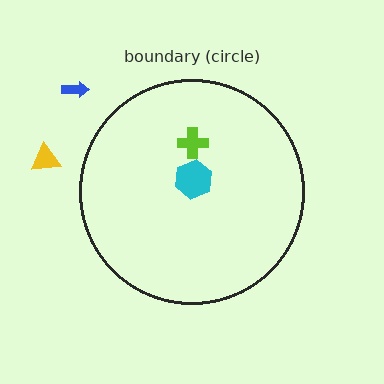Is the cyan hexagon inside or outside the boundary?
Inside.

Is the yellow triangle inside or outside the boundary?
Outside.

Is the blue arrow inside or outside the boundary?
Outside.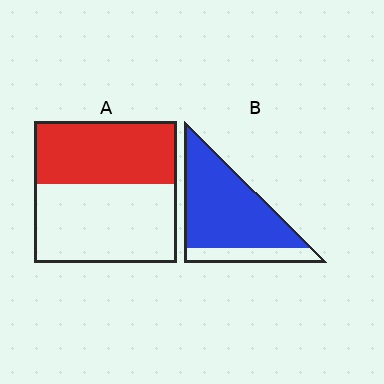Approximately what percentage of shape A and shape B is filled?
A is approximately 45% and B is approximately 80%.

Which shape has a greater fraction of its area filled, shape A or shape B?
Shape B.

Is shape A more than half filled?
No.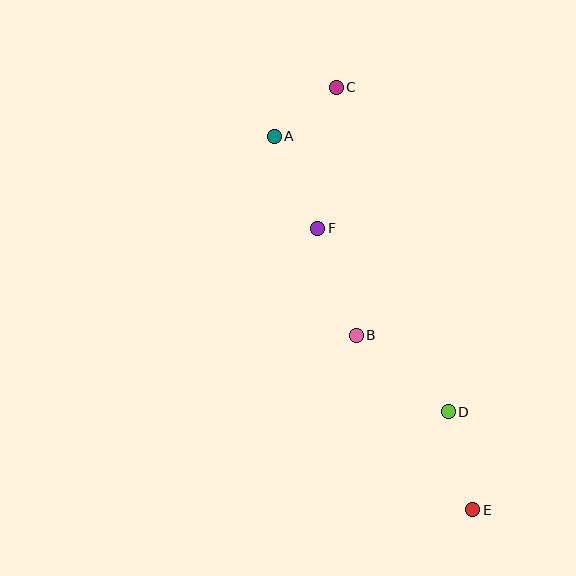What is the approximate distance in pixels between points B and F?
The distance between B and F is approximately 114 pixels.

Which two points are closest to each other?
Points A and C are closest to each other.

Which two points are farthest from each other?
Points C and E are farthest from each other.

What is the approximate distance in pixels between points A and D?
The distance between A and D is approximately 326 pixels.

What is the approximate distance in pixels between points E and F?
The distance between E and F is approximately 321 pixels.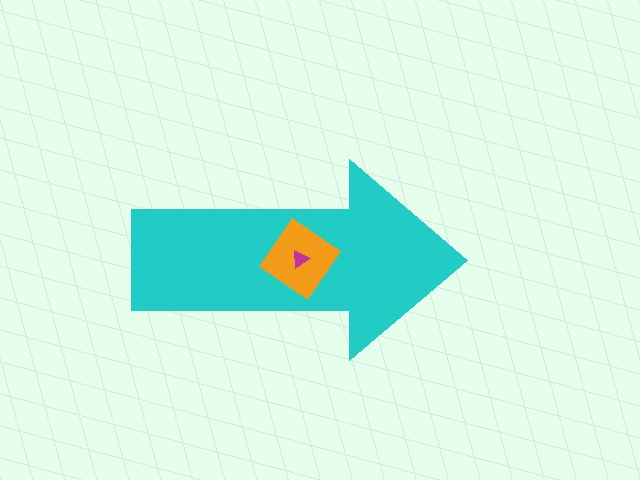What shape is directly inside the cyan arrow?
The orange diamond.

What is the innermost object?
The magenta triangle.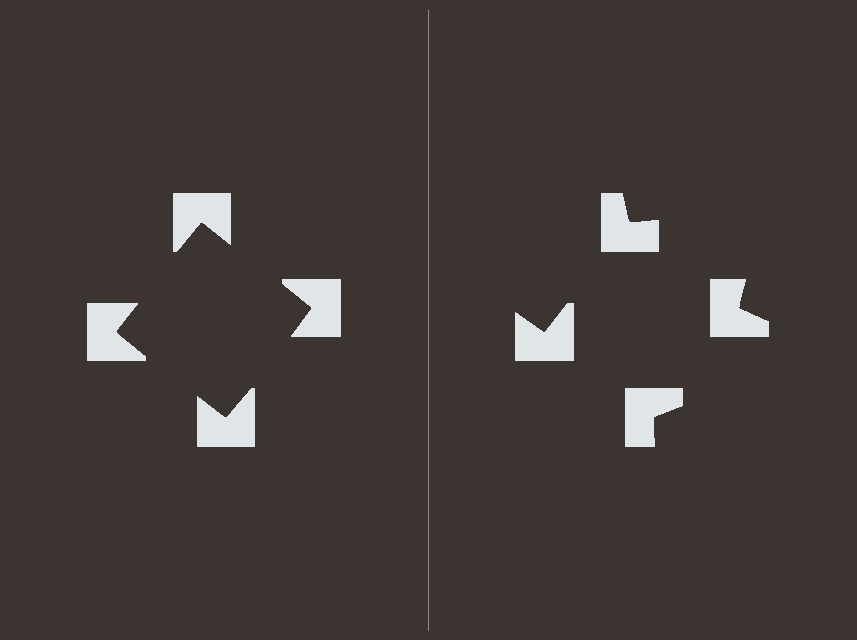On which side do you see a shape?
An illusory square appears on the left side. On the right side the wedge cuts are rotated, so no coherent shape forms.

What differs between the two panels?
The notched squares are positioned identically on both sides; only the wedge orientations differ. On the left they align to a square; on the right they are misaligned.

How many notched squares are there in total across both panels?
8 — 4 on each side.